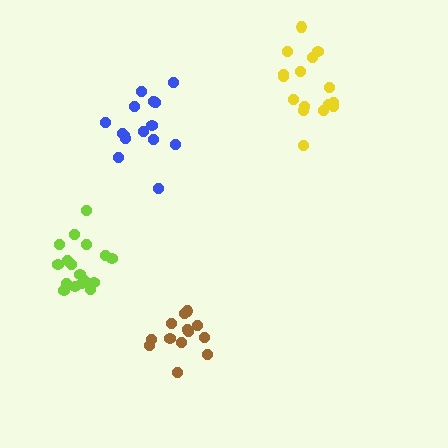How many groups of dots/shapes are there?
There are 4 groups.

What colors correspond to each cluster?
The clusters are colored: brown, blue, lime, yellow.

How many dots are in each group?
Group 1: 13 dots, Group 2: 16 dots, Group 3: 17 dots, Group 4: 16 dots (62 total).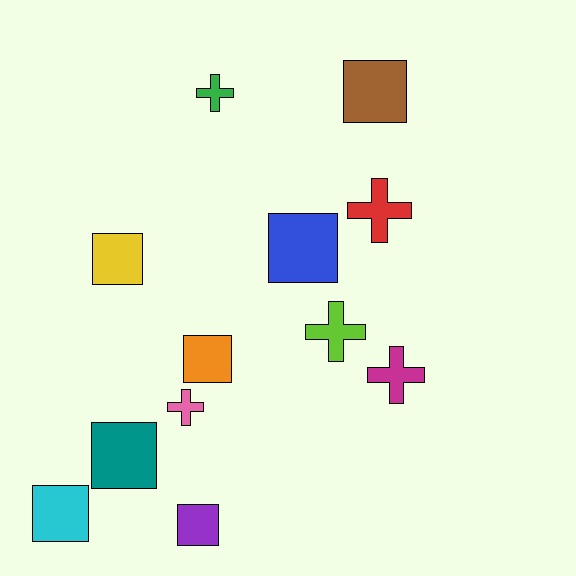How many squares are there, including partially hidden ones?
There are 7 squares.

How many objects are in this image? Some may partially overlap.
There are 12 objects.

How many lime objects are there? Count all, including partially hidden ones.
There is 1 lime object.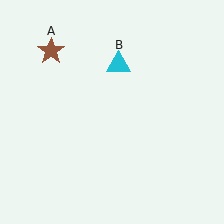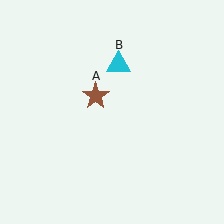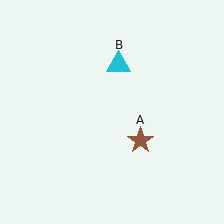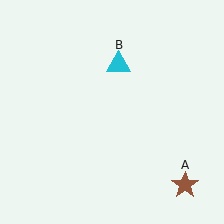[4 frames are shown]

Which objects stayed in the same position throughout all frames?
Cyan triangle (object B) remained stationary.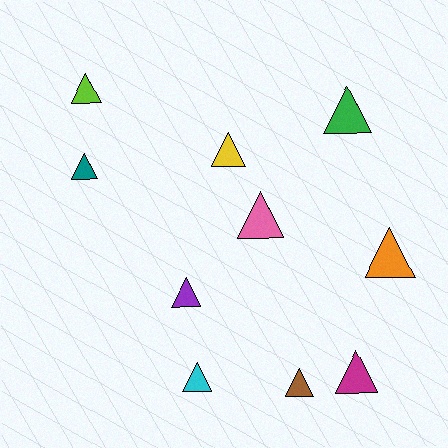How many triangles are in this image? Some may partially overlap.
There are 10 triangles.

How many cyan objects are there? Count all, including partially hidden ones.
There is 1 cyan object.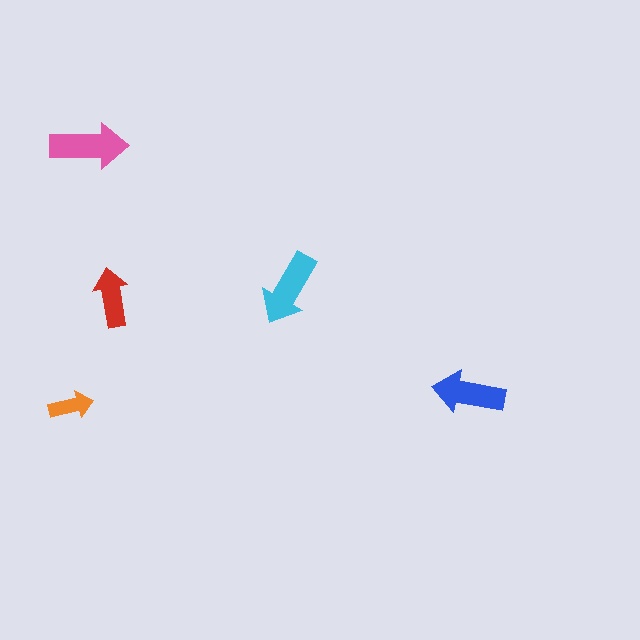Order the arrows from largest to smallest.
the pink one, the cyan one, the blue one, the red one, the orange one.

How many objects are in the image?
There are 5 objects in the image.